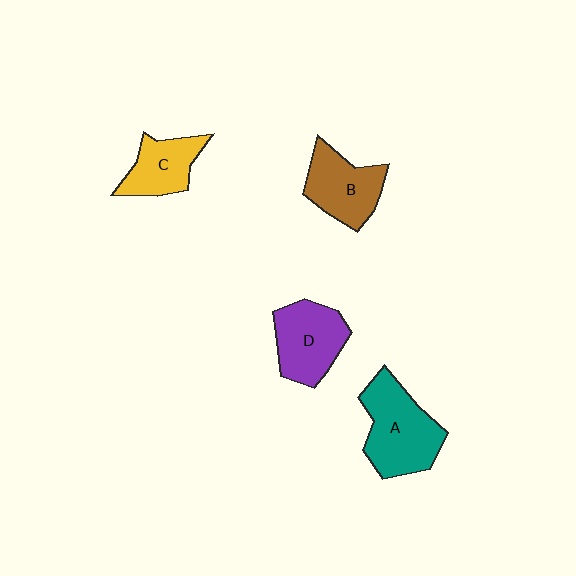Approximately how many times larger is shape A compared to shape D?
Approximately 1.2 times.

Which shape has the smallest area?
Shape C (yellow).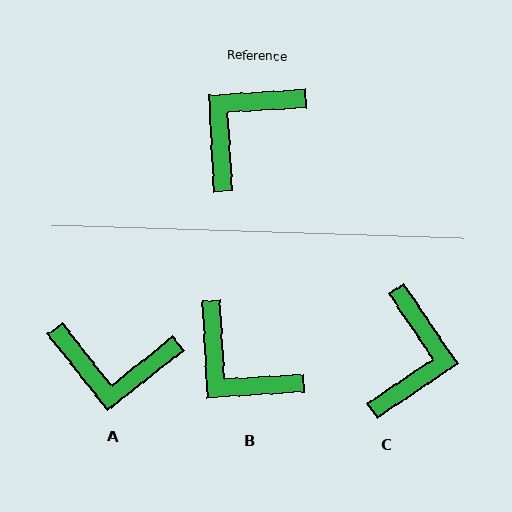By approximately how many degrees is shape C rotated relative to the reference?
Approximately 149 degrees clockwise.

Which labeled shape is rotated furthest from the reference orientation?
C, about 149 degrees away.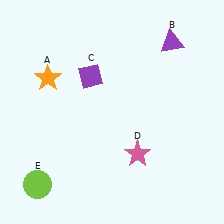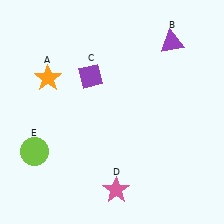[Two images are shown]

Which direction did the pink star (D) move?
The pink star (D) moved down.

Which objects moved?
The objects that moved are: the pink star (D), the lime circle (E).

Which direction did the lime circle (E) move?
The lime circle (E) moved up.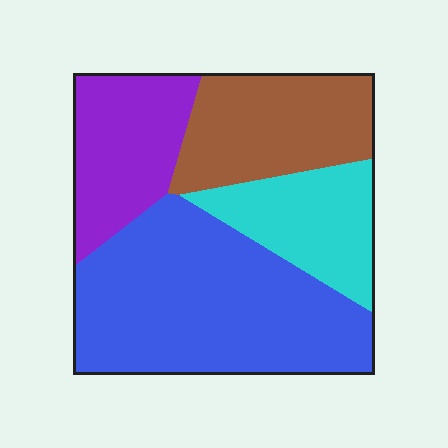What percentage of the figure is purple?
Purple covers roughly 20% of the figure.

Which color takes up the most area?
Blue, at roughly 45%.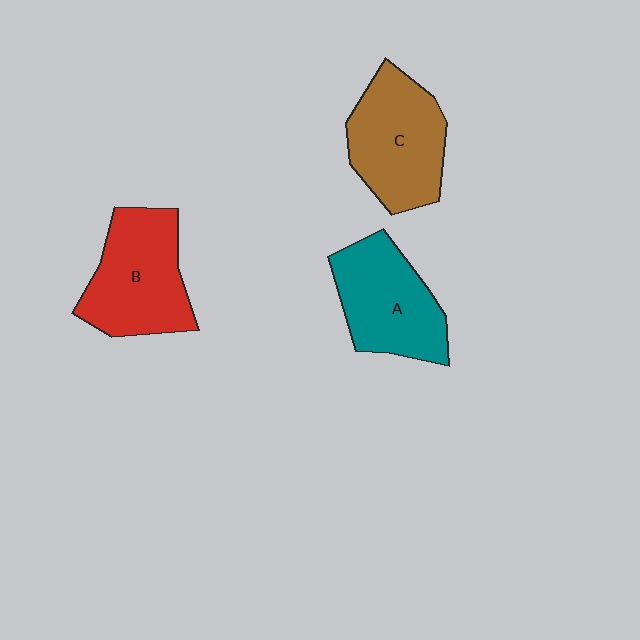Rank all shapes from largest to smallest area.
From largest to smallest: B (red), C (brown), A (teal).